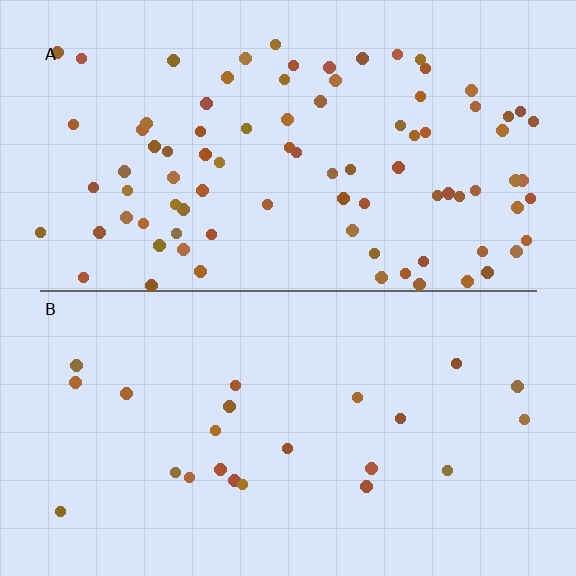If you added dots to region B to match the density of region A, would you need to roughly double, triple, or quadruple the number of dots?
Approximately quadruple.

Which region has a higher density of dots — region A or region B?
A (the top).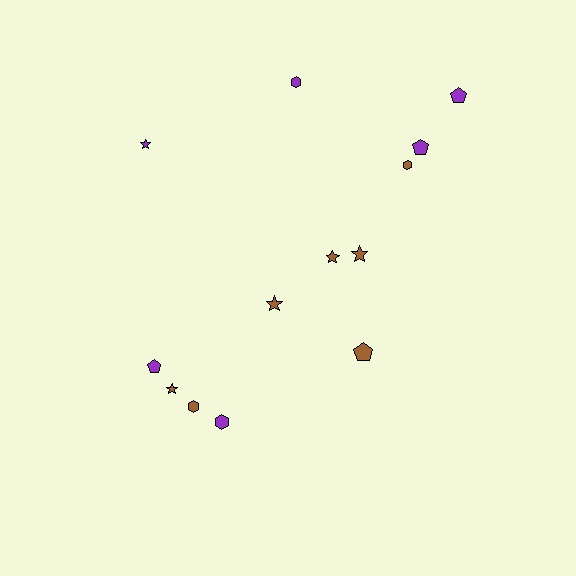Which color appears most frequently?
Brown, with 7 objects.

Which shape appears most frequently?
Star, with 5 objects.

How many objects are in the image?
There are 13 objects.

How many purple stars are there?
There is 1 purple star.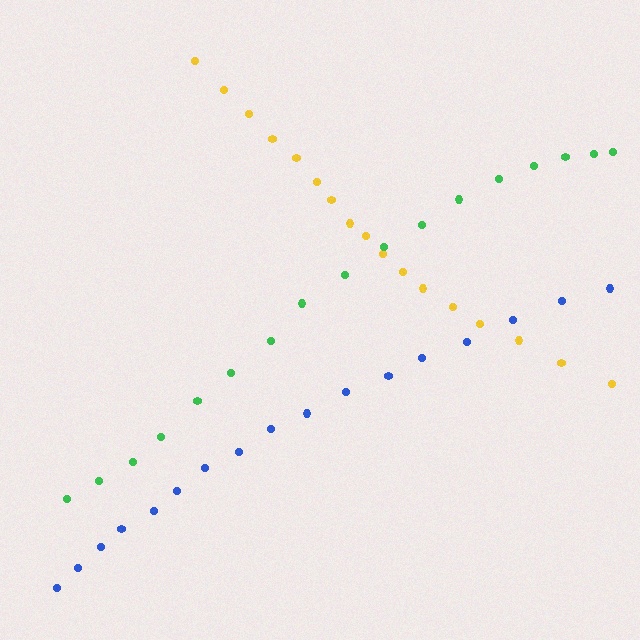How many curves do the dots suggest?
There are 3 distinct paths.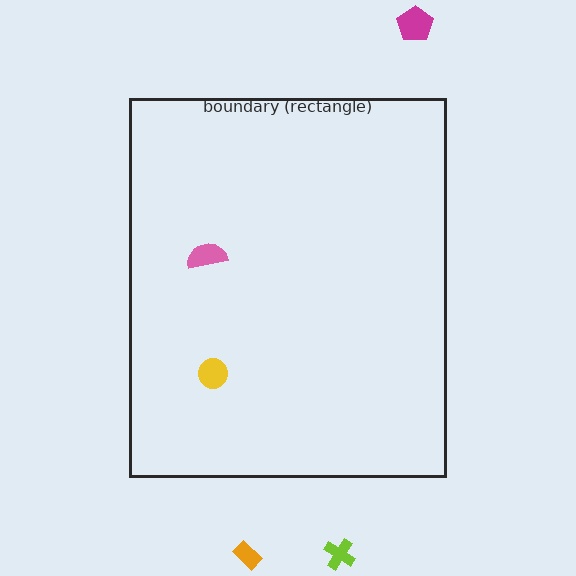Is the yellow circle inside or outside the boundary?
Inside.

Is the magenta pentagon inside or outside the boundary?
Outside.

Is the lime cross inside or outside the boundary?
Outside.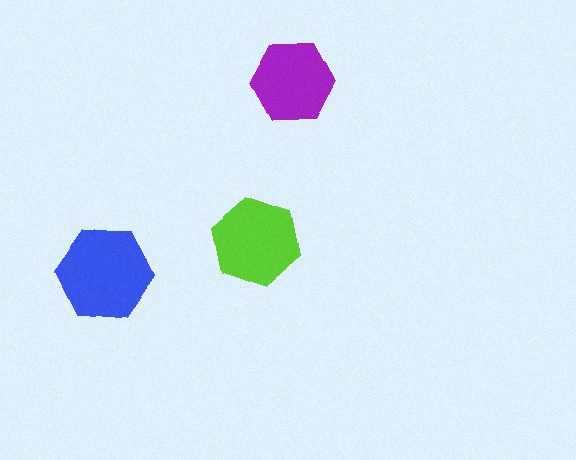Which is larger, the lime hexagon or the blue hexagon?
The blue one.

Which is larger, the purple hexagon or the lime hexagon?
The lime one.